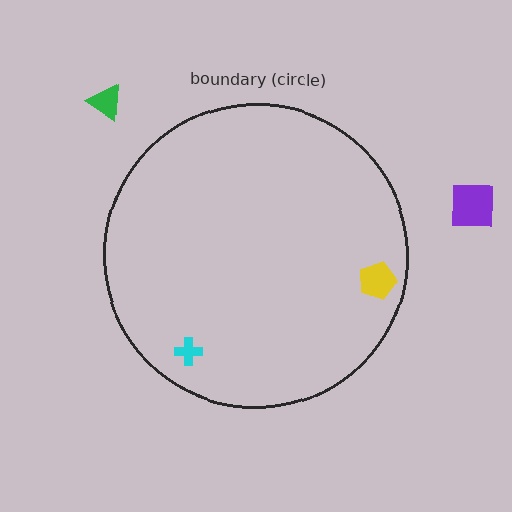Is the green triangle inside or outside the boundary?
Outside.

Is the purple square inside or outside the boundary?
Outside.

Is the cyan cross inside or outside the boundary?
Inside.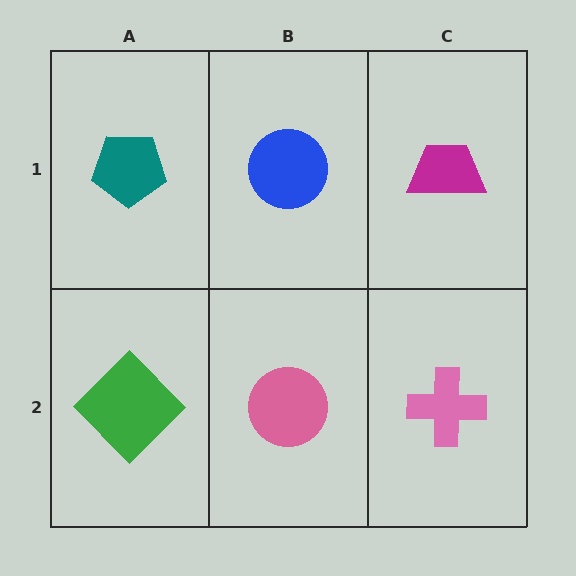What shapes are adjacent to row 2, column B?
A blue circle (row 1, column B), a green diamond (row 2, column A), a pink cross (row 2, column C).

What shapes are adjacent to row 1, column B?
A pink circle (row 2, column B), a teal pentagon (row 1, column A), a magenta trapezoid (row 1, column C).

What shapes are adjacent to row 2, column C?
A magenta trapezoid (row 1, column C), a pink circle (row 2, column B).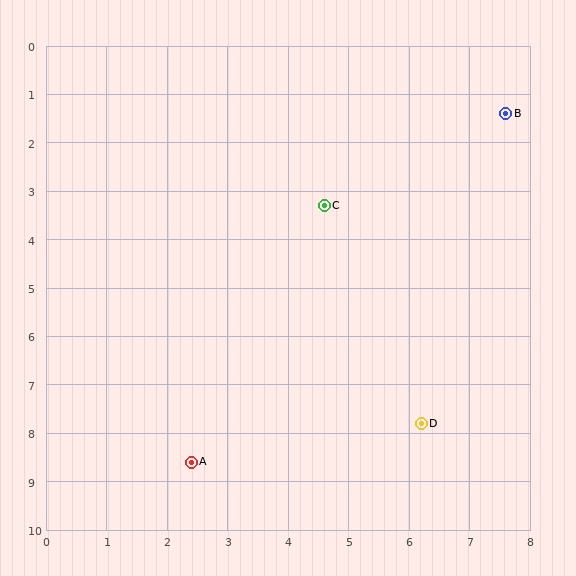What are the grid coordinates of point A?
Point A is at approximately (2.4, 8.6).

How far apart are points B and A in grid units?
Points B and A are about 8.9 grid units apart.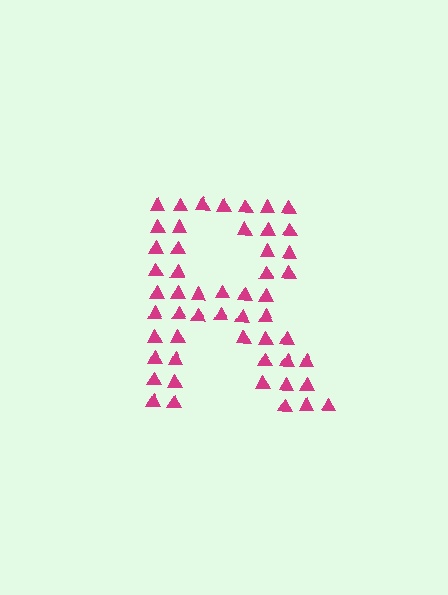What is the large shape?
The large shape is the letter R.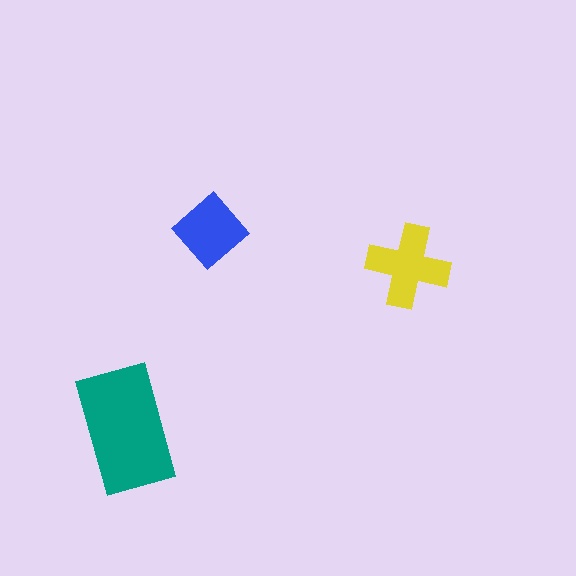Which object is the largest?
The teal rectangle.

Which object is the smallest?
The blue diamond.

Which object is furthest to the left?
The teal rectangle is leftmost.